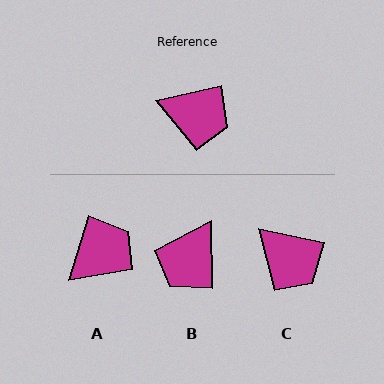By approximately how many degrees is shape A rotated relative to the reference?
Approximately 60 degrees counter-clockwise.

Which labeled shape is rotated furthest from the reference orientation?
B, about 103 degrees away.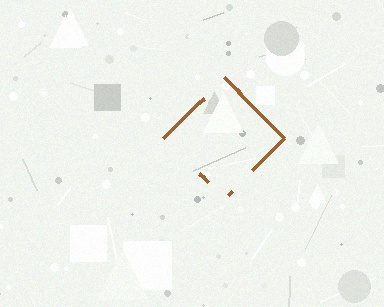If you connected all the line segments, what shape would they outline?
They would outline a diamond.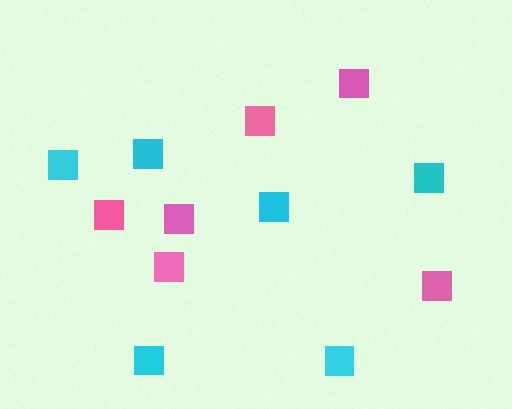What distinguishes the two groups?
There are 2 groups: one group of cyan squares (6) and one group of pink squares (6).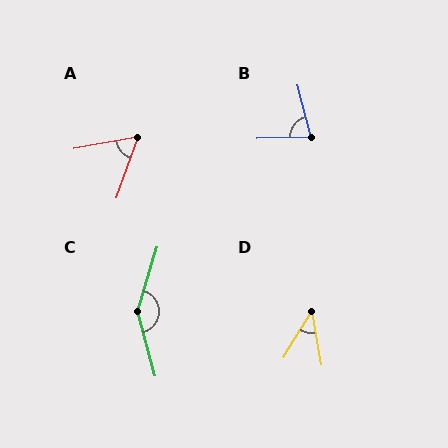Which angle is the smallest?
D, at approximately 41 degrees.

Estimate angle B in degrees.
Approximately 77 degrees.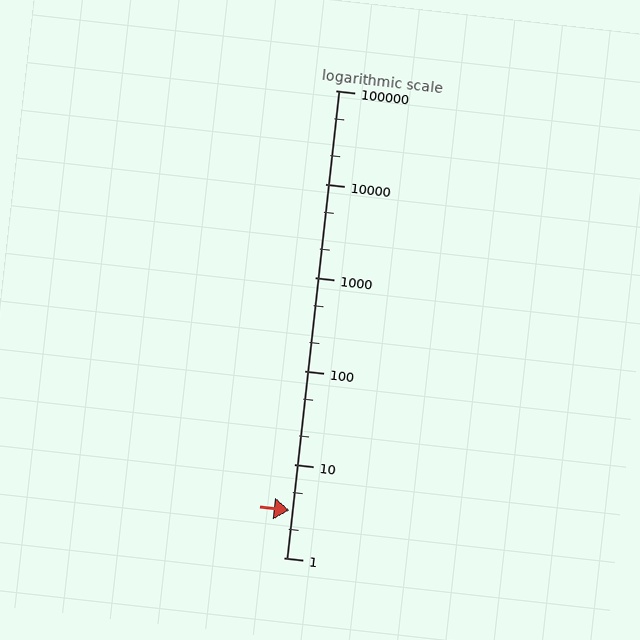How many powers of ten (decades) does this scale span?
The scale spans 5 decades, from 1 to 100000.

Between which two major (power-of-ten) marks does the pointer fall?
The pointer is between 1 and 10.